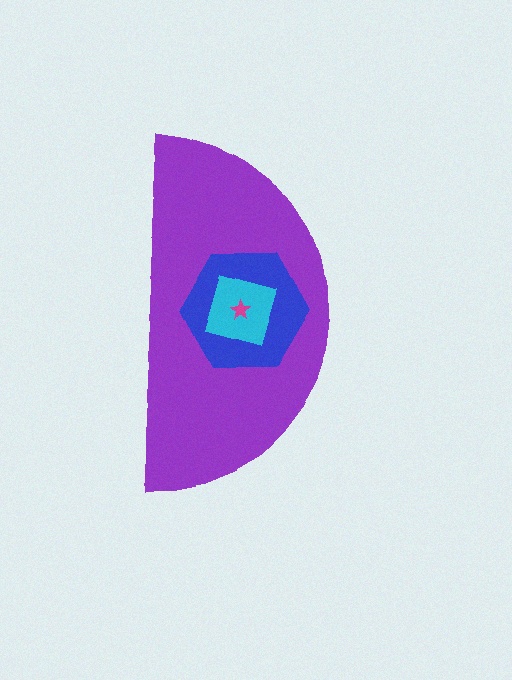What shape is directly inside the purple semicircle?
The blue hexagon.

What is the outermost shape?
The purple semicircle.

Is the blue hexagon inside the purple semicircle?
Yes.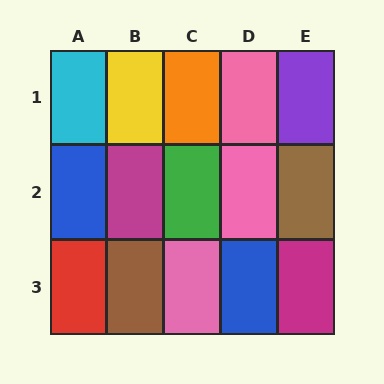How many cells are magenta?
2 cells are magenta.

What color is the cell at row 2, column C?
Green.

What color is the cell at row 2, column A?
Blue.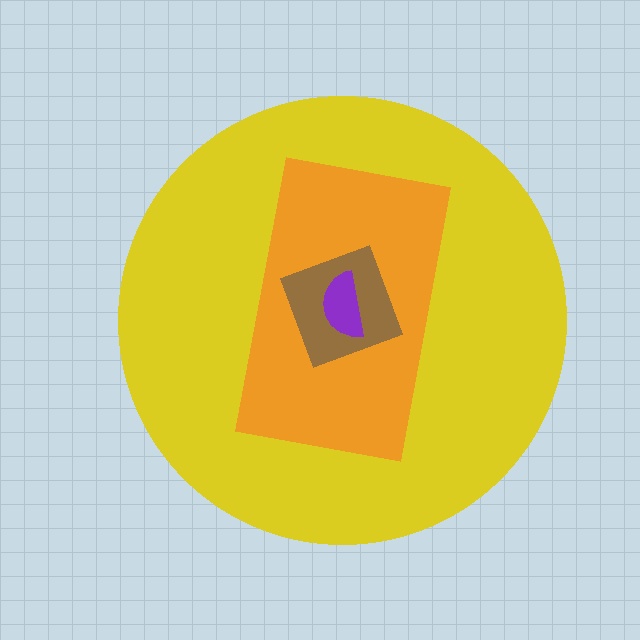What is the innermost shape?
The purple semicircle.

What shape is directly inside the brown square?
The purple semicircle.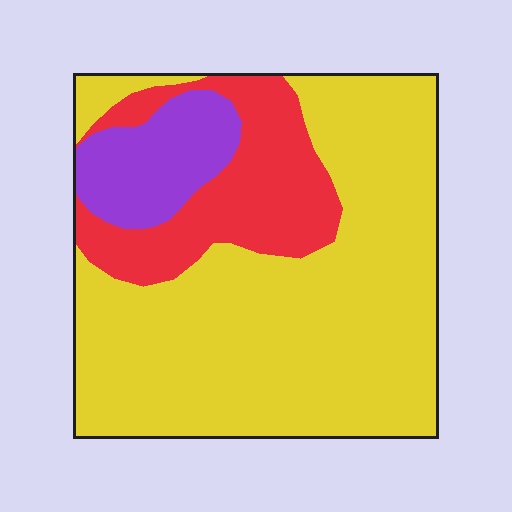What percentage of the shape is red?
Red covers around 20% of the shape.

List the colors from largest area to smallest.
From largest to smallest: yellow, red, purple.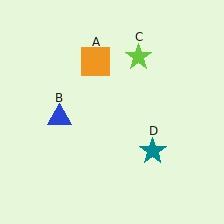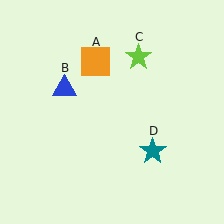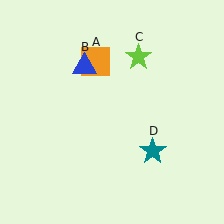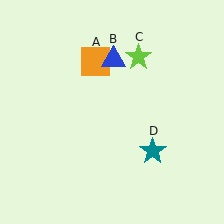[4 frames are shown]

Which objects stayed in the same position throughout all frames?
Orange square (object A) and lime star (object C) and teal star (object D) remained stationary.